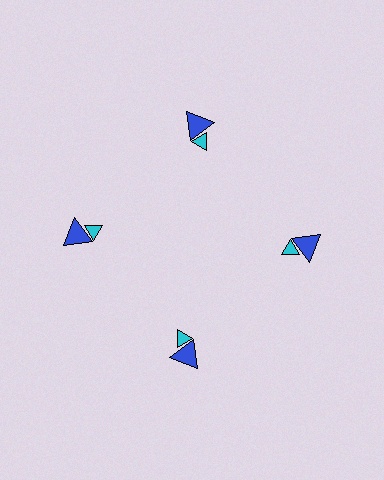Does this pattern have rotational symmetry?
Yes, this pattern has 4-fold rotational symmetry. It looks the same after rotating 90 degrees around the center.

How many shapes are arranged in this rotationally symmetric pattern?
There are 8 shapes, arranged in 4 groups of 2.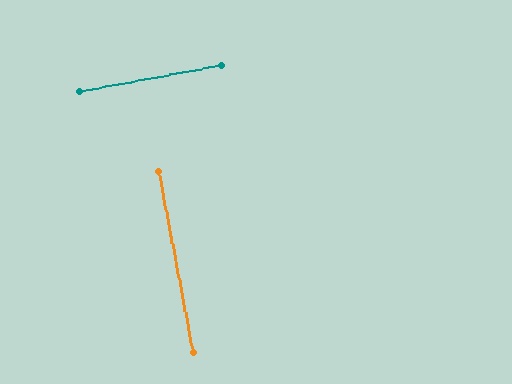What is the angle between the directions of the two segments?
Approximately 89 degrees.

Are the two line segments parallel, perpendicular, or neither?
Perpendicular — they meet at approximately 89°.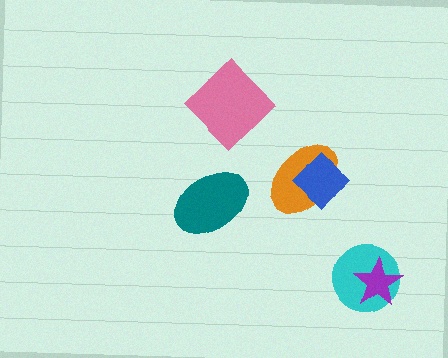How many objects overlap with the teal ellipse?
0 objects overlap with the teal ellipse.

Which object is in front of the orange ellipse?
The blue diamond is in front of the orange ellipse.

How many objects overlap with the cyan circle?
1 object overlaps with the cyan circle.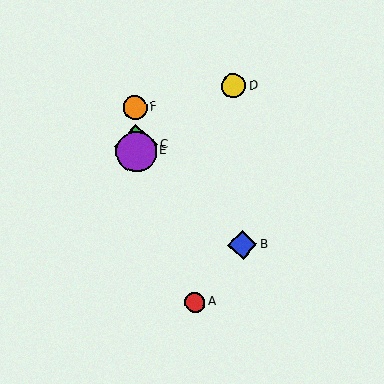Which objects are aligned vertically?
Objects C, E, F are aligned vertically.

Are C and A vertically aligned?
No, C is at x≈136 and A is at x≈195.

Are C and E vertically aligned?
Yes, both are at x≈136.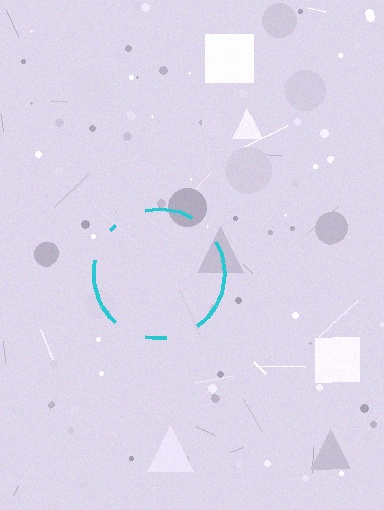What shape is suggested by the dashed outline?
The dashed outline suggests a circle.